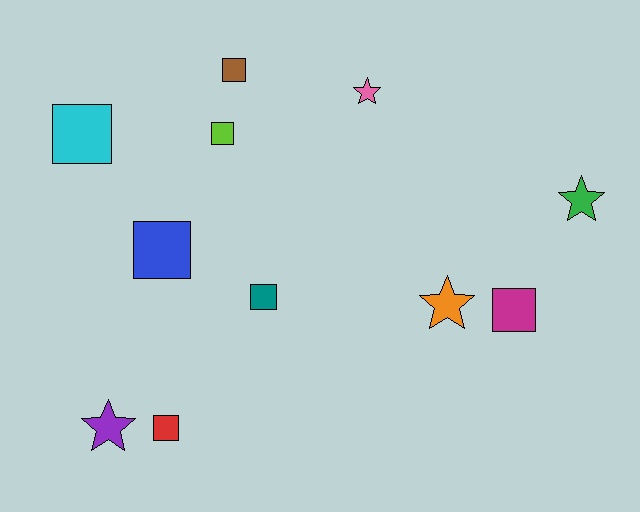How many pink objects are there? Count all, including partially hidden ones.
There is 1 pink object.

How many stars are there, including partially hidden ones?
There are 4 stars.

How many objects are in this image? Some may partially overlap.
There are 11 objects.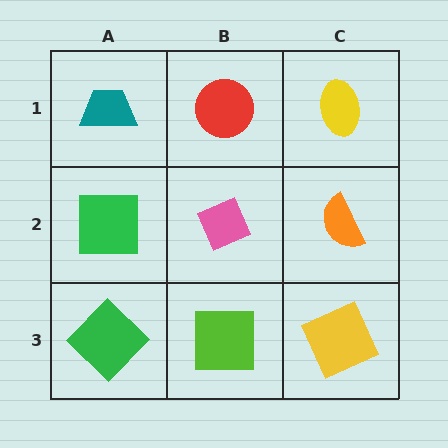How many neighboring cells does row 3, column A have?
2.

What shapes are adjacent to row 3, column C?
An orange semicircle (row 2, column C), a lime square (row 3, column B).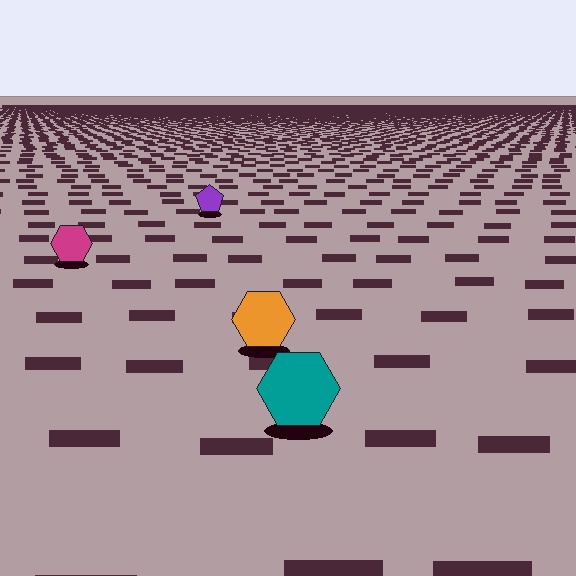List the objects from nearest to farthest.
From nearest to farthest: the teal hexagon, the orange hexagon, the magenta hexagon, the purple pentagon.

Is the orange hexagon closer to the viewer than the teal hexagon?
No. The teal hexagon is closer — you can tell from the texture gradient: the ground texture is coarser near it.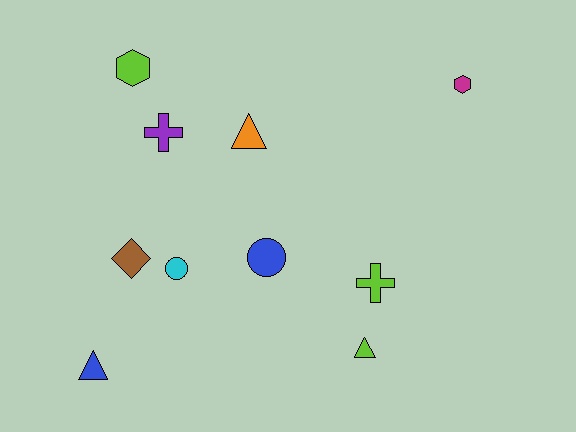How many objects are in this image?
There are 10 objects.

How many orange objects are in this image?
There is 1 orange object.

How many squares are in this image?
There are no squares.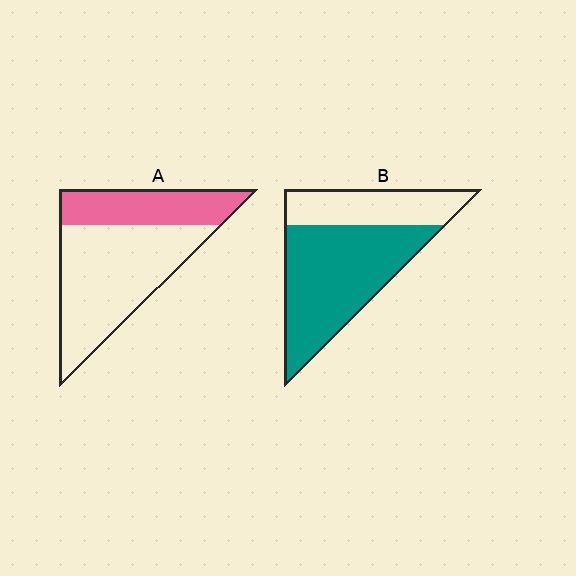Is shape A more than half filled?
No.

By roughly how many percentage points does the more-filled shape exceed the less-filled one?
By roughly 35 percentage points (B over A).